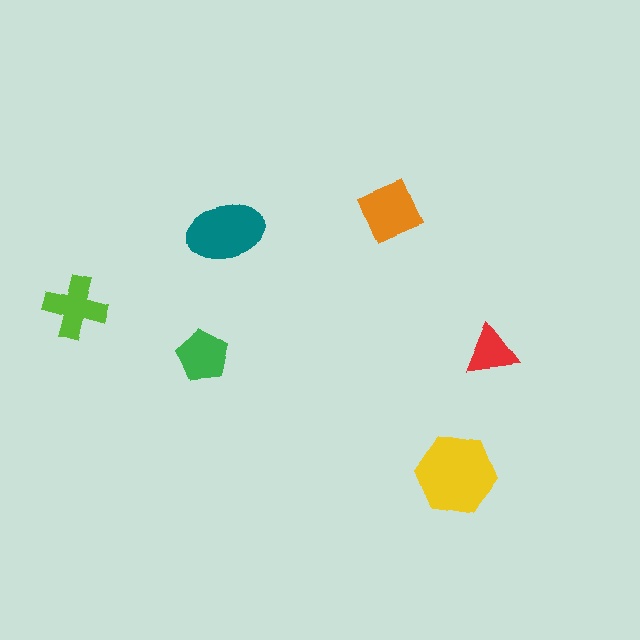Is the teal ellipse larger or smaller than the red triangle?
Larger.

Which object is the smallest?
The red triangle.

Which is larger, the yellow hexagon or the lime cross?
The yellow hexagon.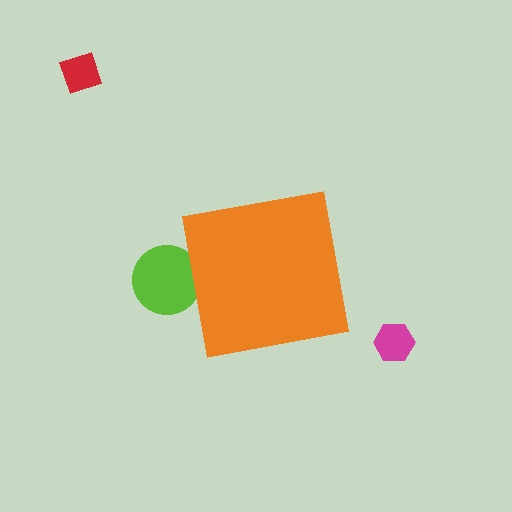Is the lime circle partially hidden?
Yes, the lime circle is partially hidden behind the orange square.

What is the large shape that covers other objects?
An orange square.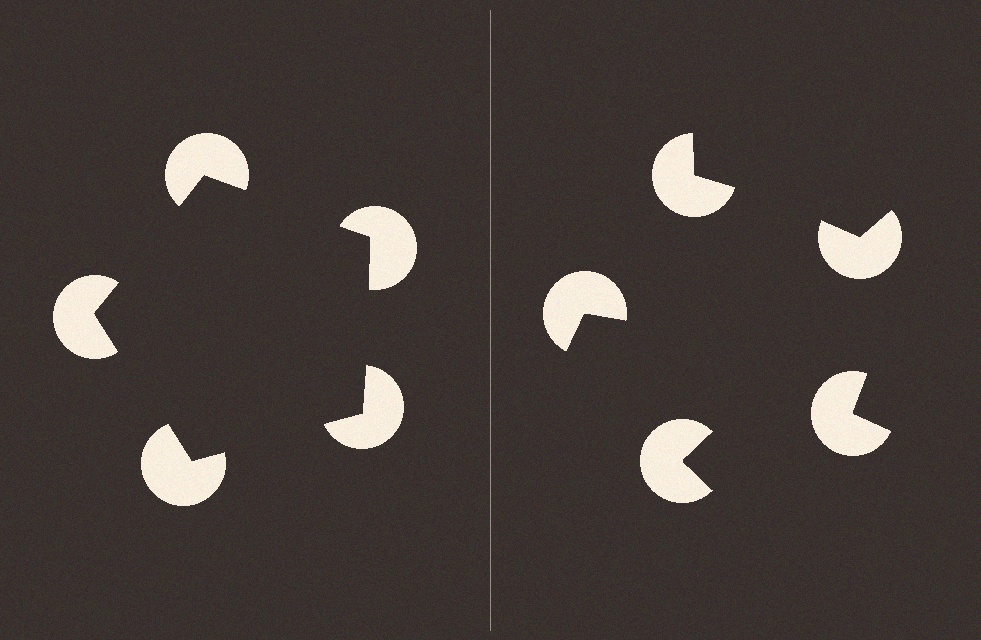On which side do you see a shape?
An illusory pentagon appears on the left side. On the right side the wedge cuts are rotated, so no coherent shape forms.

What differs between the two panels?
The pac-man discs are positioned identically on both sides; only the wedge orientations differ. On the left they align to a pentagon; on the right they are misaligned.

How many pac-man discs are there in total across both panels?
10 — 5 on each side.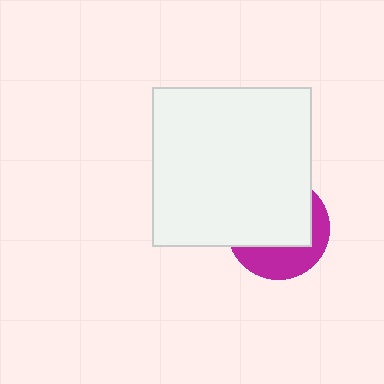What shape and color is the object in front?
The object in front is a white square.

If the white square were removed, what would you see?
You would see the complete magenta circle.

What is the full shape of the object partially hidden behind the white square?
The partially hidden object is a magenta circle.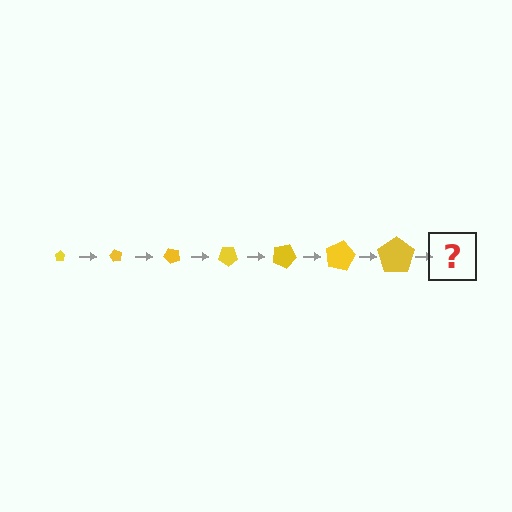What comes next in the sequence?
The next element should be a pentagon, larger than the previous one and rotated 420 degrees from the start.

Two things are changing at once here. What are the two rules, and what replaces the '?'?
The two rules are that the pentagon grows larger each step and it rotates 60 degrees each step. The '?' should be a pentagon, larger than the previous one and rotated 420 degrees from the start.